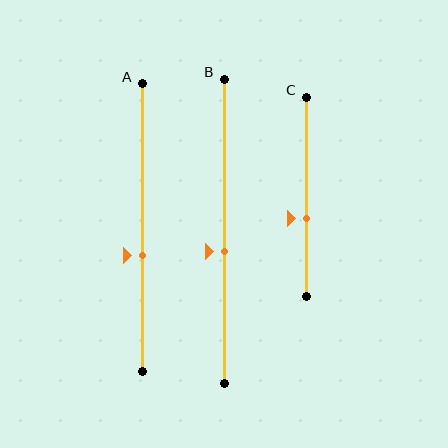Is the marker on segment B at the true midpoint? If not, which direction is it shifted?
No, the marker on segment B is shifted downward by about 6% of the segment length.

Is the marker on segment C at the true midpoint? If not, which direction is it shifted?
No, the marker on segment C is shifted downward by about 11% of the segment length.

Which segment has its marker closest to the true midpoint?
Segment B has its marker closest to the true midpoint.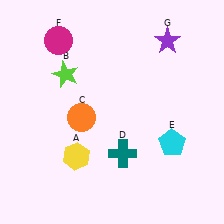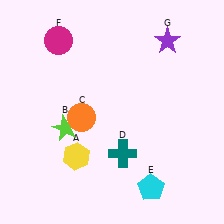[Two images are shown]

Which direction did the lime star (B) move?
The lime star (B) moved down.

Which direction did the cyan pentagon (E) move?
The cyan pentagon (E) moved down.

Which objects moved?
The objects that moved are: the lime star (B), the cyan pentagon (E).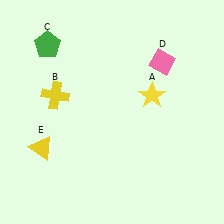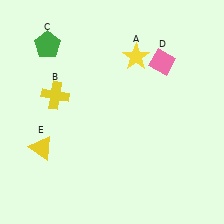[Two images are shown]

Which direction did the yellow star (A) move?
The yellow star (A) moved up.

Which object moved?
The yellow star (A) moved up.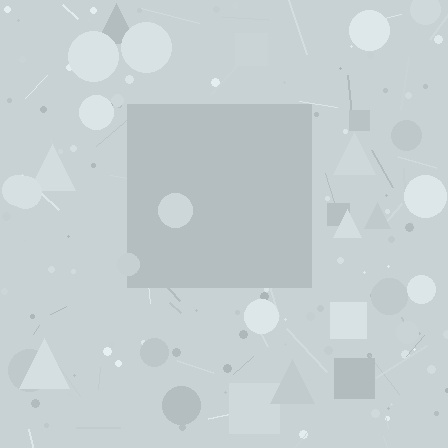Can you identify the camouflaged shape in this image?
The camouflaged shape is a square.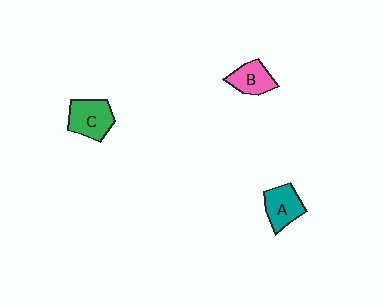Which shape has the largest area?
Shape C (green).